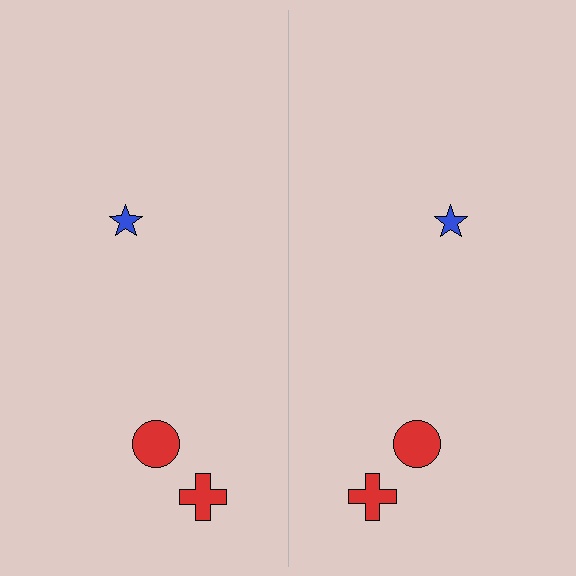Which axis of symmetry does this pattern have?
The pattern has a vertical axis of symmetry running through the center of the image.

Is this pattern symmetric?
Yes, this pattern has bilateral (reflection) symmetry.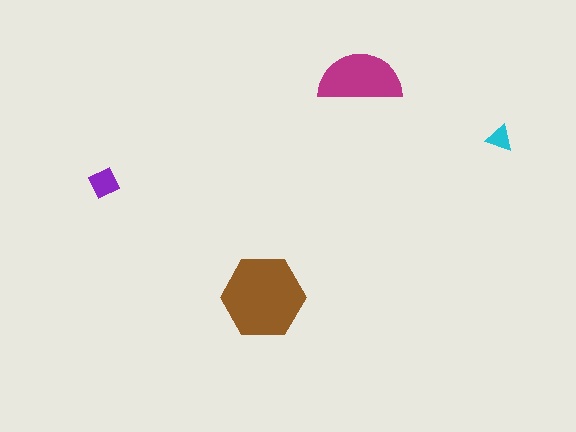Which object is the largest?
The brown hexagon.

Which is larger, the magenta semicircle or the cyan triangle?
The magenta semicircle.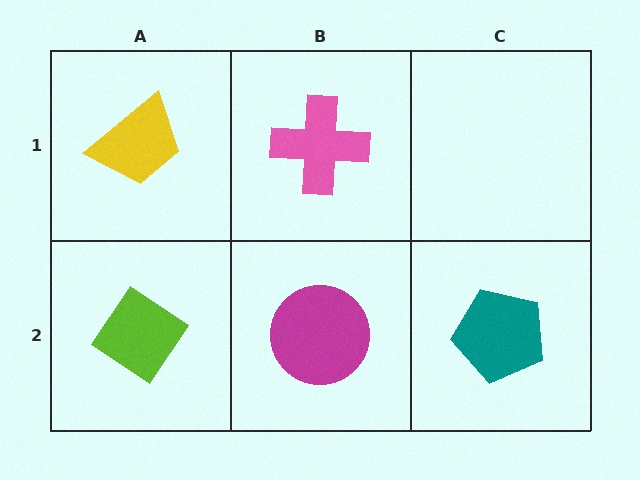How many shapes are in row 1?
2 shapes.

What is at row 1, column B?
A pink cross.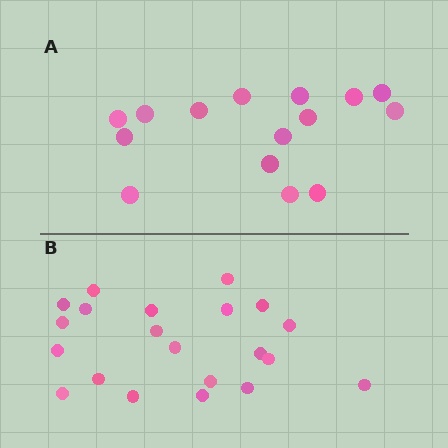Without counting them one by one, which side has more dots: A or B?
Region B (the bottom region) has more dots.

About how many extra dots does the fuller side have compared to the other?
Region B has about 6 more dots than region A.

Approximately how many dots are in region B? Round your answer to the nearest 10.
About 20 dots. (The exact count is 21, which rounds to 20.)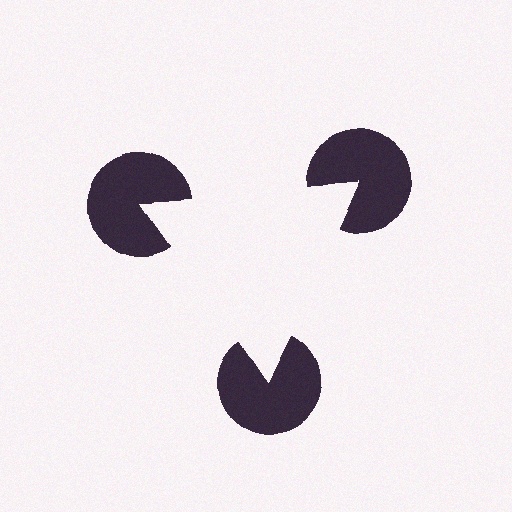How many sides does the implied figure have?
3 sides.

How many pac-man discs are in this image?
There are 3 — one at each vertex of the illusory triangle.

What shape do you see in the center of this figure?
An illusory triangle — its edges are inferred from the aligned wedge cuts in the pac-man discs, not physically drawn.